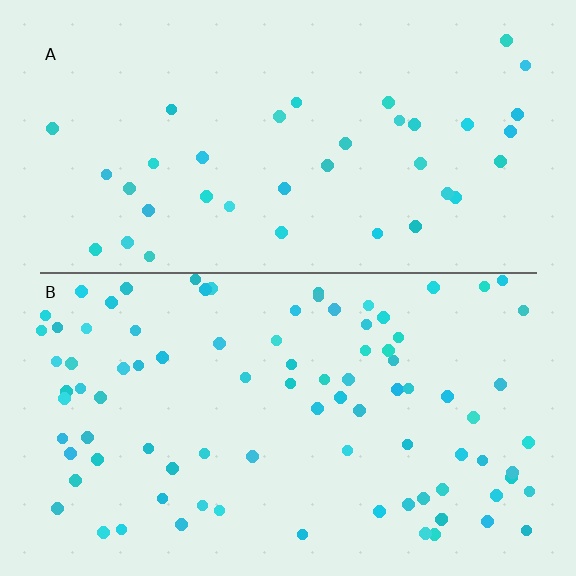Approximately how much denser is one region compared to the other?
Approximately 2.4× — region B over region A.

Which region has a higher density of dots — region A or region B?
B (the bottom).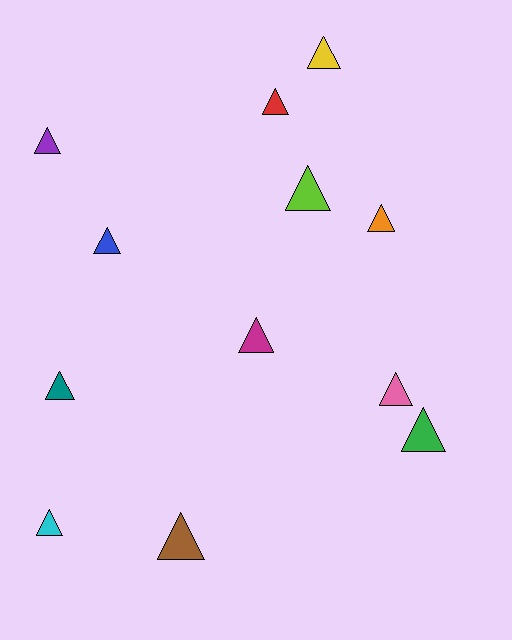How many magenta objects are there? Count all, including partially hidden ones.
There is 1 magenta object.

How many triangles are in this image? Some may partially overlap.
There are 12 triangles.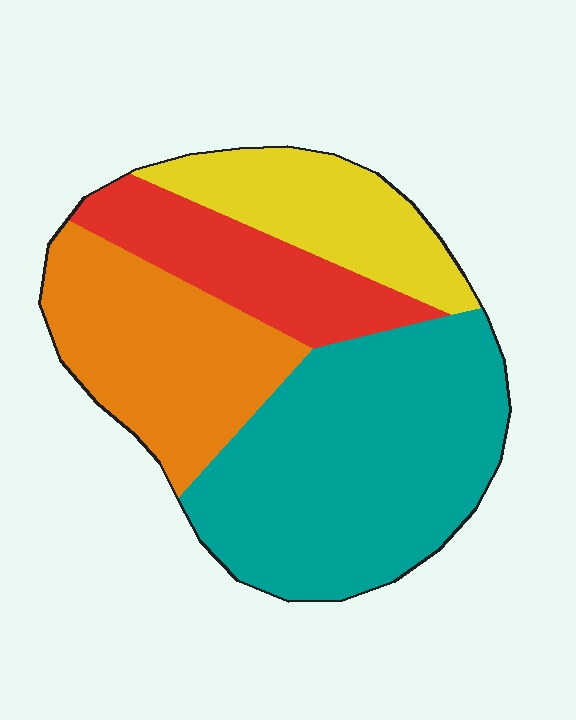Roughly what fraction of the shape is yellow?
Yellow covers 17% of the shape.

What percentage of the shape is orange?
Orange covers about 25% of the shape.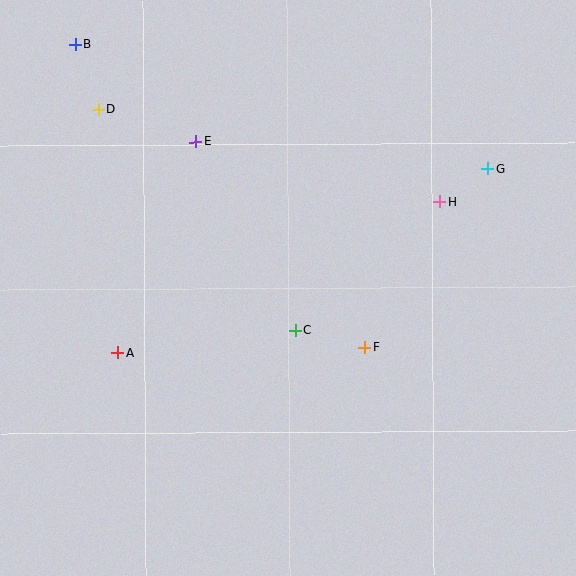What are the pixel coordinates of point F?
Point F is at (365, 347).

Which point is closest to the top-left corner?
Point B is closest to the top-left corner.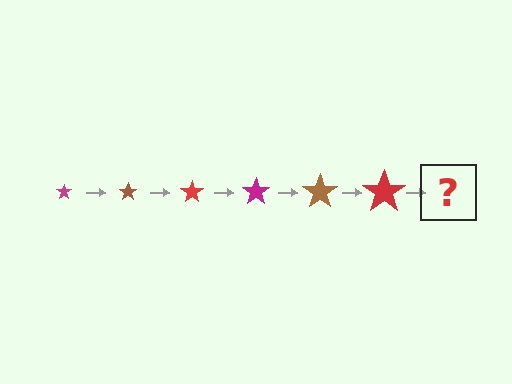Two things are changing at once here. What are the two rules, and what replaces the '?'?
The two rules are that the star grows larger each step and the color cycles through magenta, brown, and red. The '?' should be a magenta star, larger than the previous one.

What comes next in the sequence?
The next element should be a magenta star, larger than the previous one.